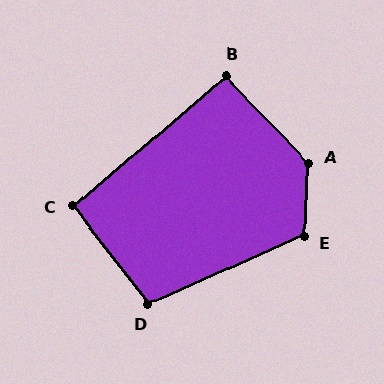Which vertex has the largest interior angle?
A, at approximately 132 degrees.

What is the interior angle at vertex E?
Approximately 117 degrees (obtuse).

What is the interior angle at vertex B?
Approximately 94 degrees (approximately right).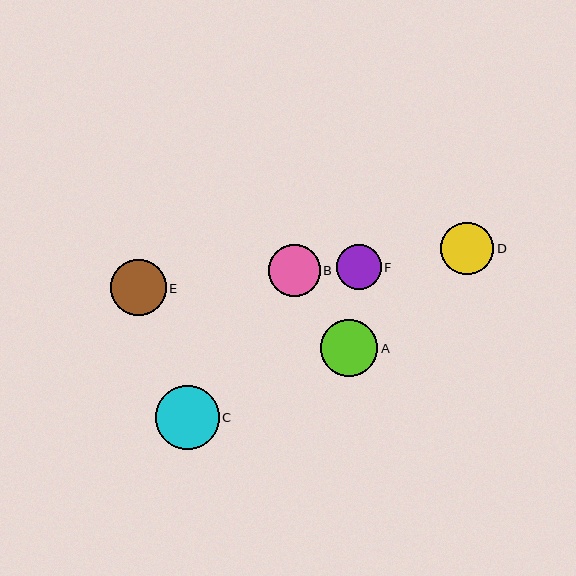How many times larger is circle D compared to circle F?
Circle D is approximately 1.2 times the size of circle F.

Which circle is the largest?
Circle C is the largest with a size of approximately 63 pixels.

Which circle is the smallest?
Circle F is the smallest with a size of approximately 45 pixels.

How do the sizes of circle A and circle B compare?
Circle A and circle B are approximately the same size.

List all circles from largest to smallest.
From largest to smallest: C, A, E, D, B, F.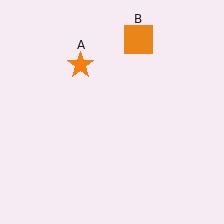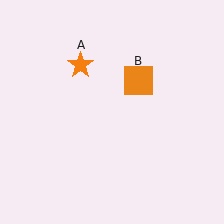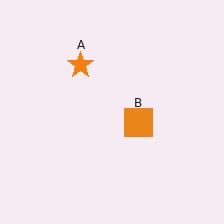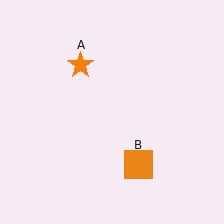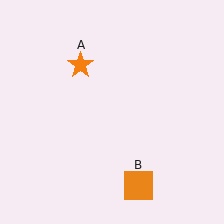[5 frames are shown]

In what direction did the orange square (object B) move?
The orange square (object B) moved down.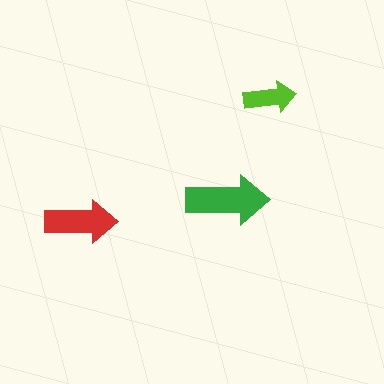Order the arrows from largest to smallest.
the green one, the red one, the lime one.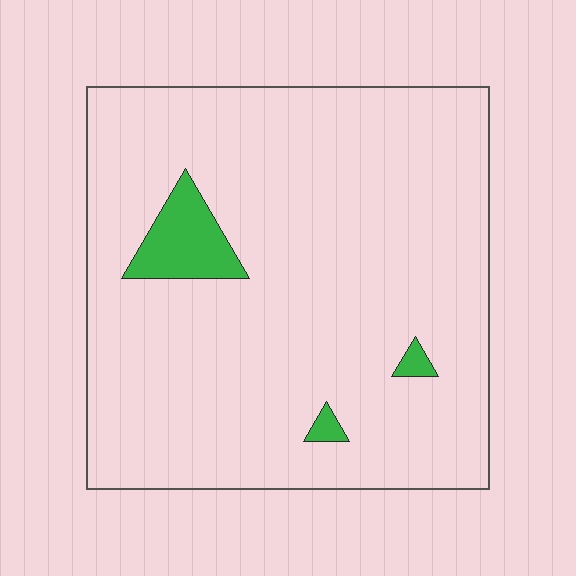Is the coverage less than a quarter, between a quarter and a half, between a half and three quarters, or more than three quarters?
Less than a quarter.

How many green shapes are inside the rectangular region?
3.